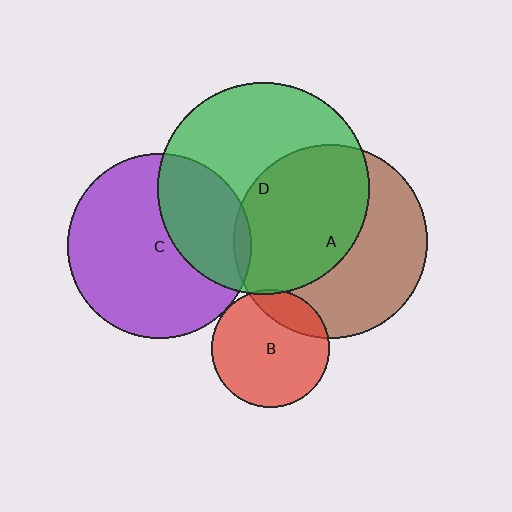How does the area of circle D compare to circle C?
Approximately 1.3 times.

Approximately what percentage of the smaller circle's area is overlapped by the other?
Approximately 5%.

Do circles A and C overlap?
Yes.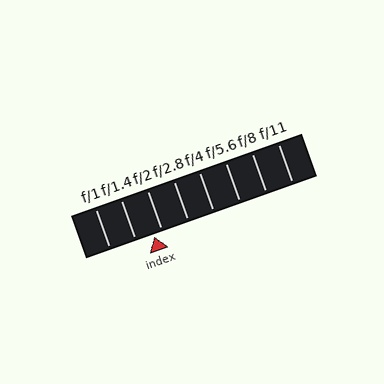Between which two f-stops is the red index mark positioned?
The index mark is between f/1.4 and f/2.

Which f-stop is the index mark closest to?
The index mark is closest to f/2.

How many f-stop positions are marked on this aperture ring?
There are 8 f-stop positions marked.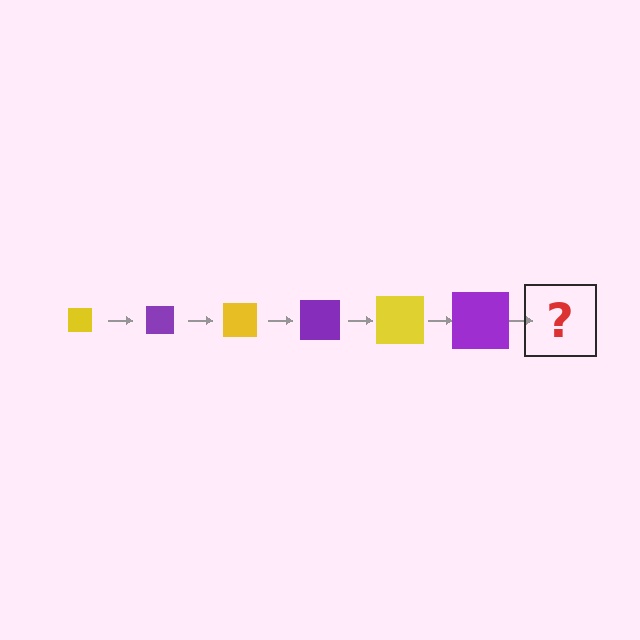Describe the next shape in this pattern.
It should be a yellow square, larger than the previous one.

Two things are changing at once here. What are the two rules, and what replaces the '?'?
The two rules are that the square grows larger each step and the color cycles through yellow and purple. The '?' should be a yellow square, larger than the previous one.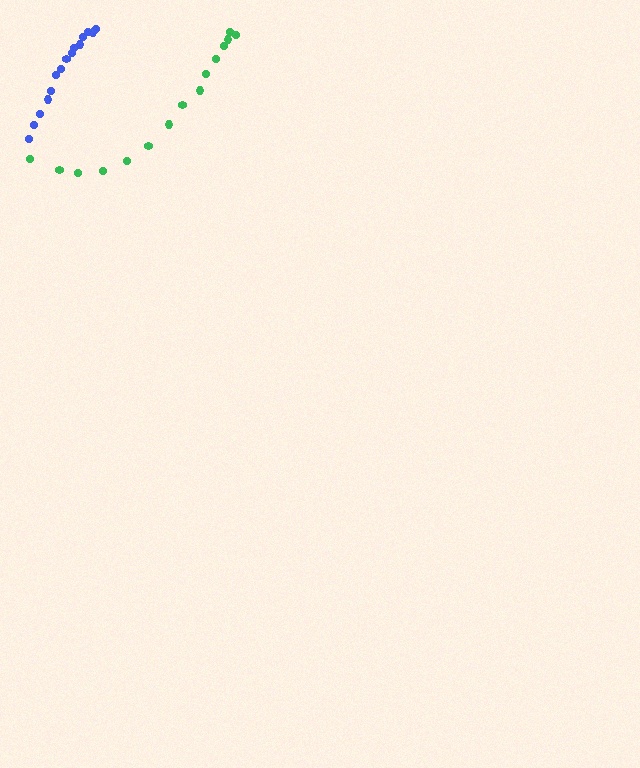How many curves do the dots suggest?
There are 2 distinct paths.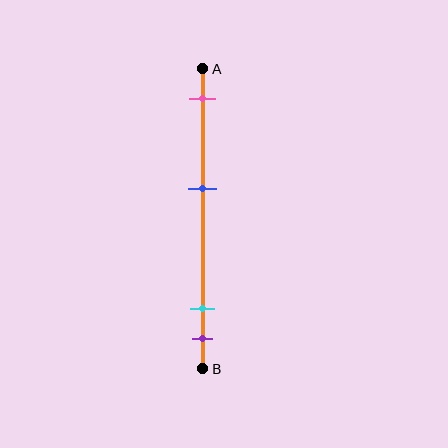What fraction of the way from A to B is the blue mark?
The blue mark is approximately 40% (0.4) of the way from A to B.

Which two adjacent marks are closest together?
The cyan and purple marks are the closest adjacent pair.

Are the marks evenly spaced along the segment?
No, the marks are not evenly spaced.